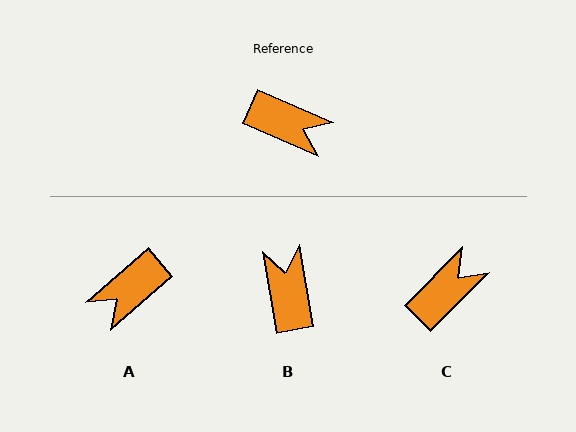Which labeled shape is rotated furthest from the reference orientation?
B, about 123 degrees away.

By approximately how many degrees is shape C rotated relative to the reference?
Approximately 69 degrees counter-clockwise.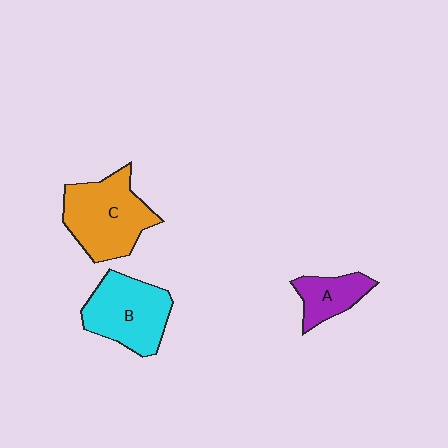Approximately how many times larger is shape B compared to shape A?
Approximately 1.9 times.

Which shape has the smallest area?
Shape A (purple).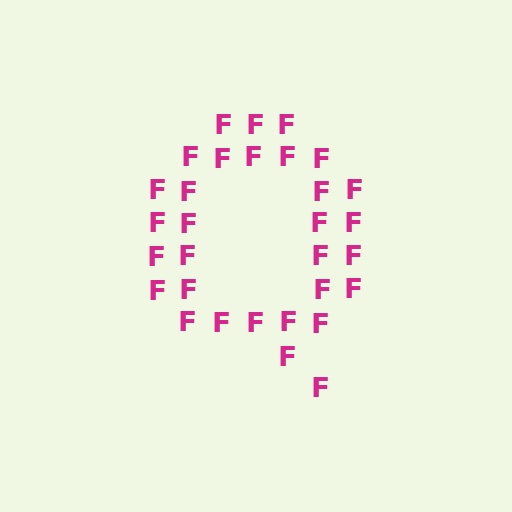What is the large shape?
The large shape is the letter Q.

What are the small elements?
The small elements are letter F's.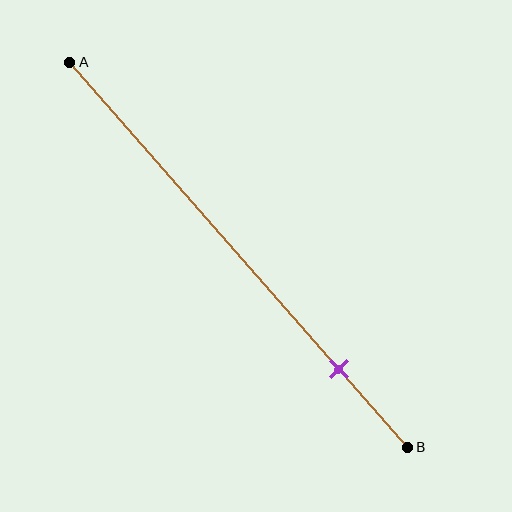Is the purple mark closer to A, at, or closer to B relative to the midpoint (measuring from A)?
The purple mark is closer to point B than the midpoint of segment AB.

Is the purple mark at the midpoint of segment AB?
No, the mark is at about 80% from A, not at the 50% midpoint.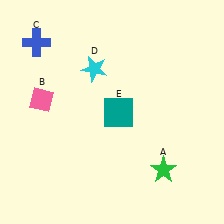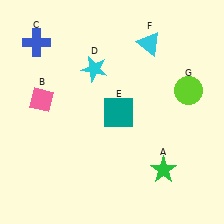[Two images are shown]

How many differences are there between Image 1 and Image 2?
There are 2 differences between the two images.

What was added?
A cyan triangle (F), a lime circle (G) were added in Image 2.